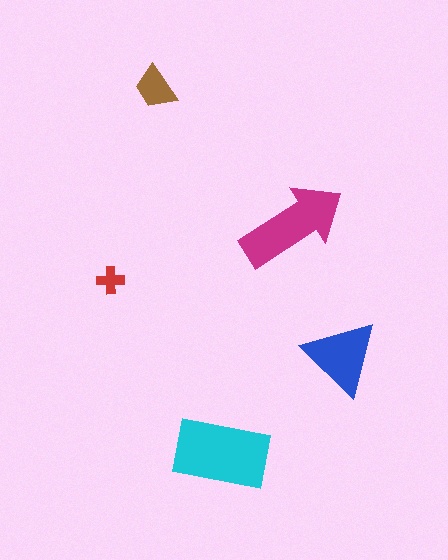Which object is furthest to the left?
The red cross is leftmost.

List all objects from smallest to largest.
The red cross, the brown trapezoid, the blue triangle, the magenta arrow, the cyan rectangle.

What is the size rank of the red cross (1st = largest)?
5th.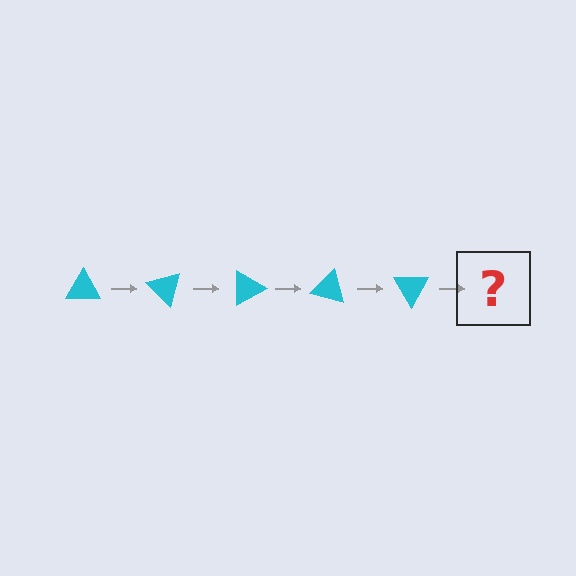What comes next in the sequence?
The next element should be a cyan triangle rotated 225 degrees.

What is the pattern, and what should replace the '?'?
The pattern is that the triangle rotates 45 degrees each step. The '?' should be a cyan triangle rotated 225 degrees.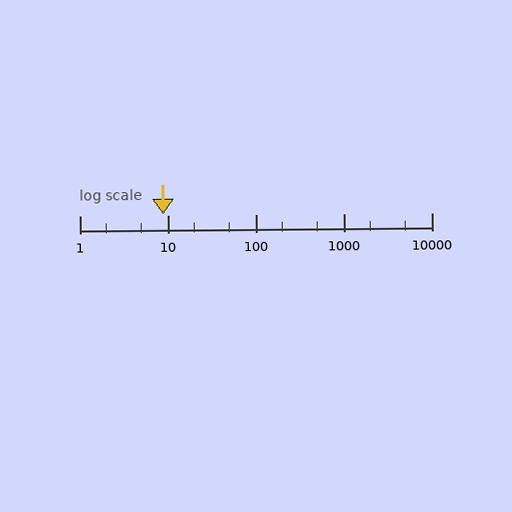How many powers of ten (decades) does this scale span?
The scale spans 4 decades, from 1 to 10000.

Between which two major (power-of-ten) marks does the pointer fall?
The pointer is between 1 and 10.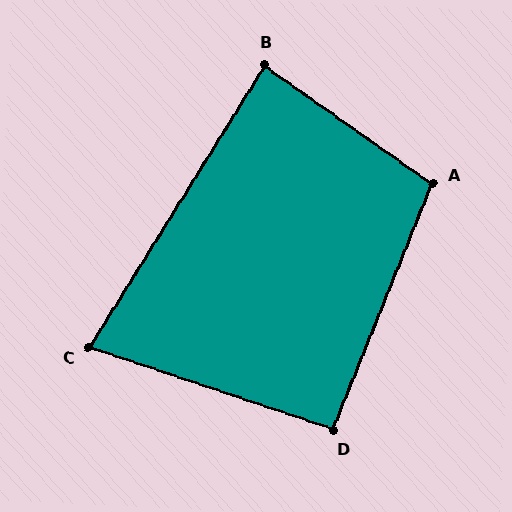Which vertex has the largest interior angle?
A, at approximately 103 degrees.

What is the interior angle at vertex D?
Approximately 93 degrees (approximately right).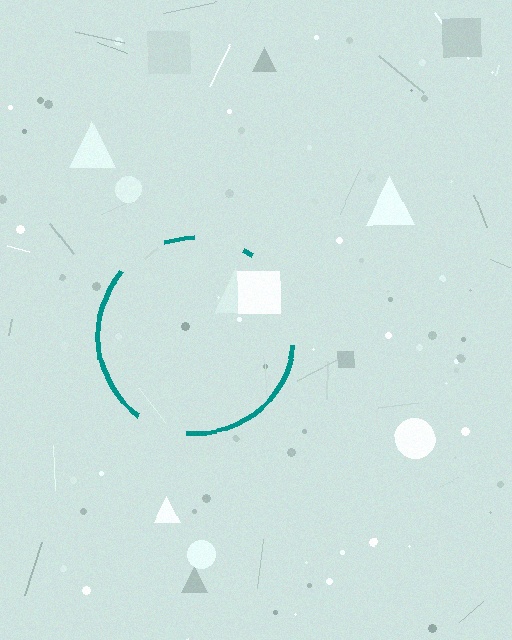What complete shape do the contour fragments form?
The contour fragments form a circle.